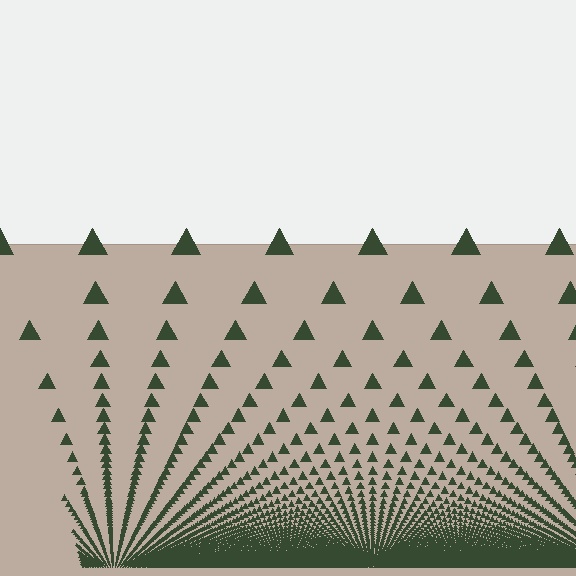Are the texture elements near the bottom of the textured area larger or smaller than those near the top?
Smaller. The gradient is inverted — elements near the bottom are smaller and denser.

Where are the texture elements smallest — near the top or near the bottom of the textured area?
Near the bottom.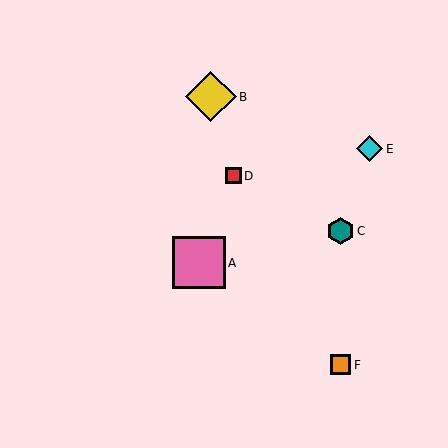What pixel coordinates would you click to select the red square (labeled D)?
Click at (233, 176) to select the red square D.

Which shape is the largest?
The pink square (labeled A) is the largest.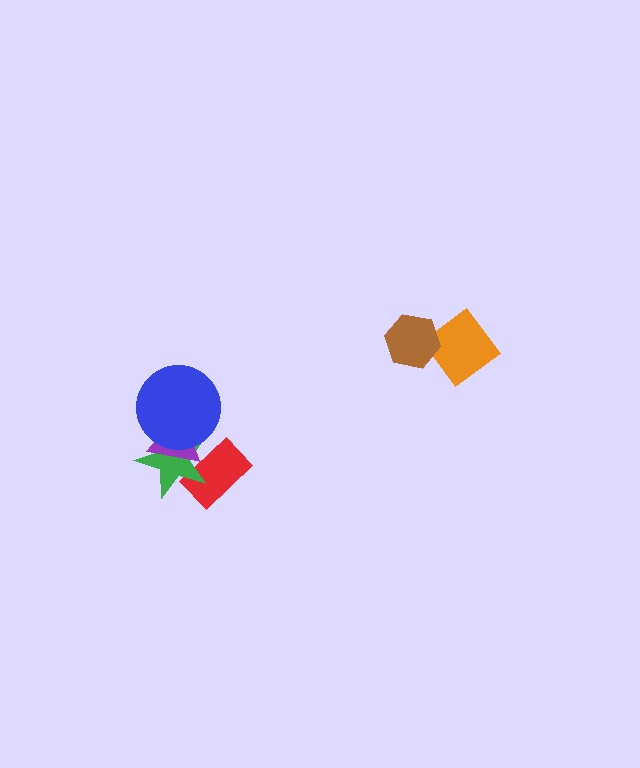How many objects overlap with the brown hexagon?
1 object overlaps with the brown hexagon.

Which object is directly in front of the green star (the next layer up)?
The purple triangle is directly in front of the green star.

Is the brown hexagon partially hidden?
No, no other shape covers it.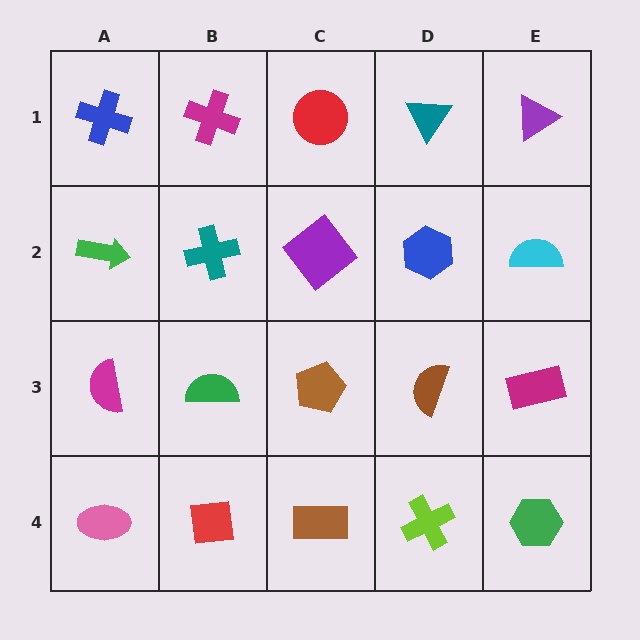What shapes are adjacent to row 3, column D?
A blue hexagon (row 2, column D), a lime cross (row 4, column D), a brown pentagon (row 3, column C), a magenta rectangle (row 3, column E).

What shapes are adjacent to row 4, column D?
A brown semicircle (row 3, column D), a brown rectangle (row 4, column C), a green hexagon (row 4, column E).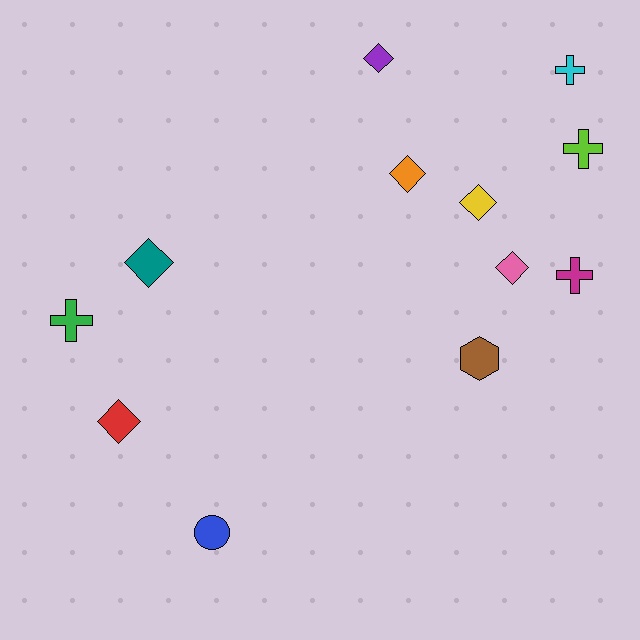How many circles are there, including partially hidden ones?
There is 1 circle.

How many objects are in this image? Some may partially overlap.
There are 12 objects.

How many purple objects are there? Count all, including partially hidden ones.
There is 1 purple object.